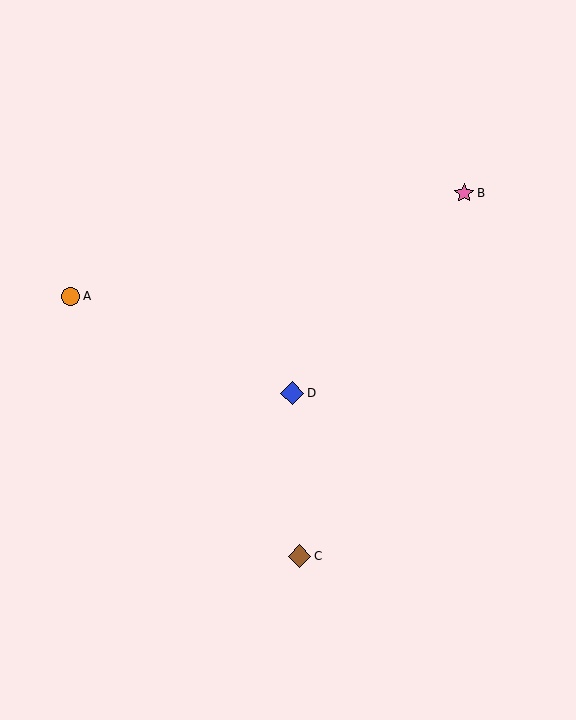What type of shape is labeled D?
Shape D is a blue diamond.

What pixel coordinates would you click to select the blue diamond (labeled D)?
Click at (292, 393) to select the blue diamond D.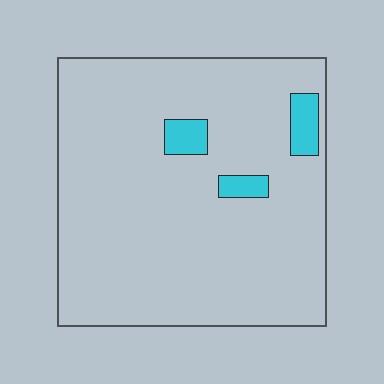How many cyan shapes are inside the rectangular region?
3.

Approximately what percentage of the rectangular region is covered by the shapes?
Approximately 5%.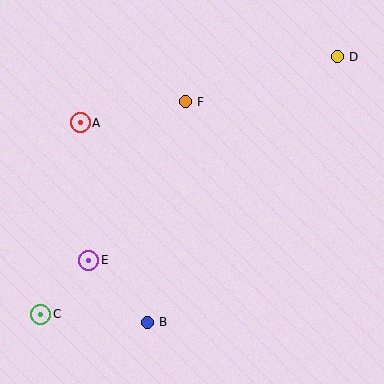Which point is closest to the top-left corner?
Point A is closest to the top-left corner.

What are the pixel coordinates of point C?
Point C is at (41, 314).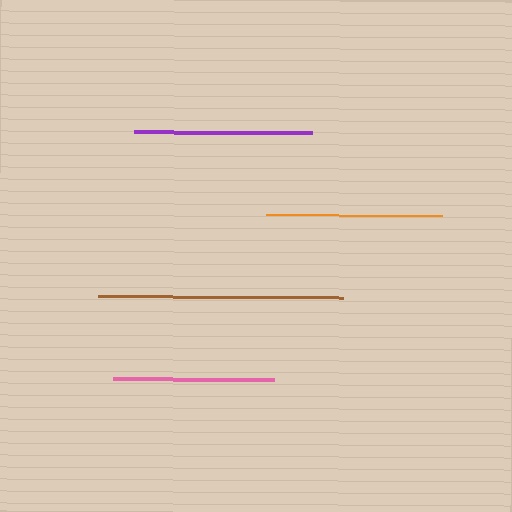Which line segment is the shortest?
The pink line is the shortest at approximately 161 pixels.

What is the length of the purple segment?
The purple segment is approximately 178 pixels long.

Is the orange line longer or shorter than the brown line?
The brown line is longer than the orange line.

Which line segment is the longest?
The brown line is the longest at approximately 245 pixels.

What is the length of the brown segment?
The brown segment is approximately 245 pixels long.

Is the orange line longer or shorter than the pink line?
The orange line is longer than the pink line.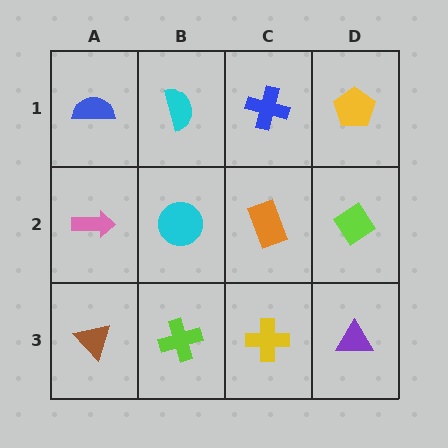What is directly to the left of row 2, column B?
A pink arrow.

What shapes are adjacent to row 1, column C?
An orange rectangle (row 2, column C), a cyan semicircle (row 1, column B), a yellow pentagon (row 1, column D).